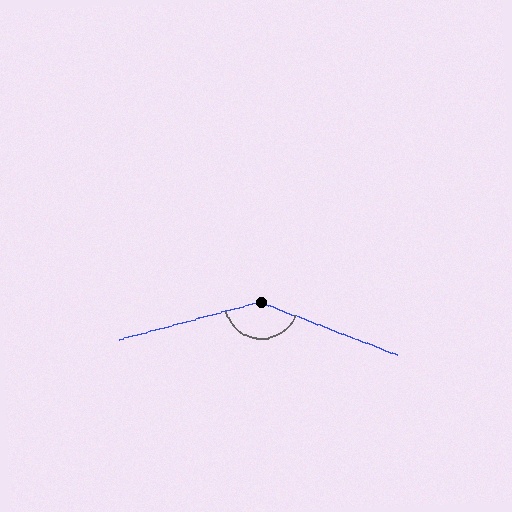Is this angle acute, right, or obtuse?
It is obtuse.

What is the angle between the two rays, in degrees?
Approximately 144 degrees.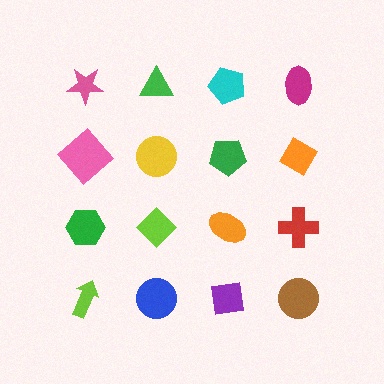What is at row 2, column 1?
A pink diamond.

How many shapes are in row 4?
4 shapes.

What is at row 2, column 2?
A yellow circle.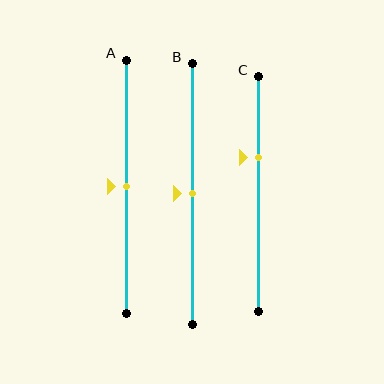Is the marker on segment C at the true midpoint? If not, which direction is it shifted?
No, the marker on segment C is shifted upward by about 16% of the segment length.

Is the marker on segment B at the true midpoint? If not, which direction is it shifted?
Yes, the marker on segment B is at the true midpoint.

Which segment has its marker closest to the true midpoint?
Segment A has its marker closest to the true midpoint.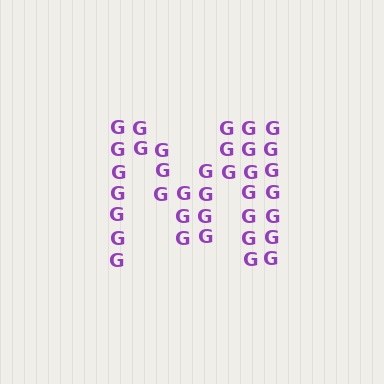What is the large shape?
The large shape is the letter M.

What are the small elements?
The small elements are letter G's.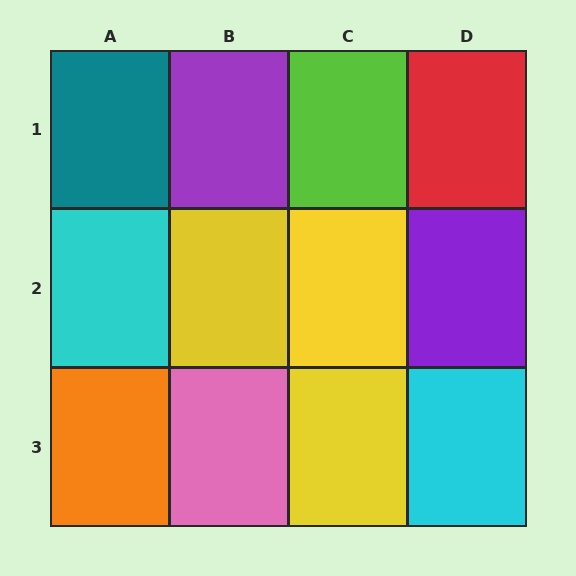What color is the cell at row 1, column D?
Red.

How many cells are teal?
1 cell is teal.